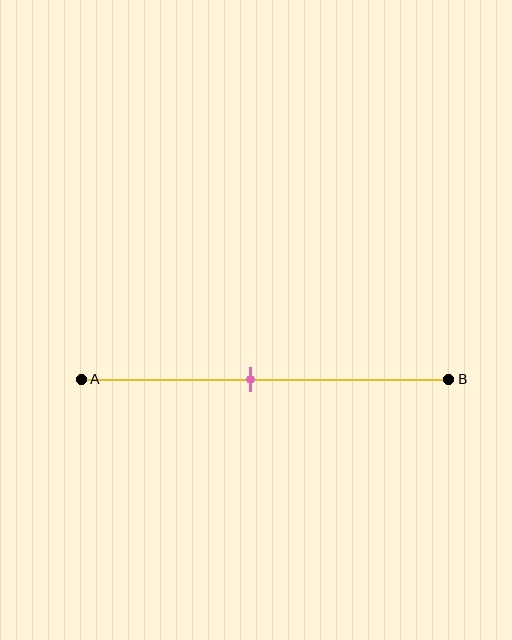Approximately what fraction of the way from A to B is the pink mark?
The pink mark is approximately 45% of the way from A to B.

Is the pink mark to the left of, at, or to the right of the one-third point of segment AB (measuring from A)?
The pink mark is to the right of the one-third point of segment AB.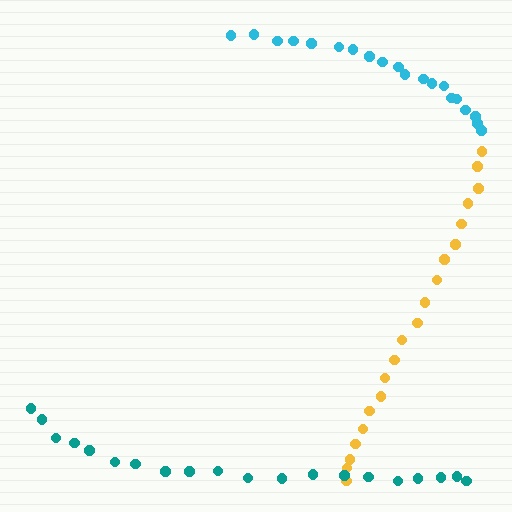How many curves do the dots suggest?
There are 3 distinct paths.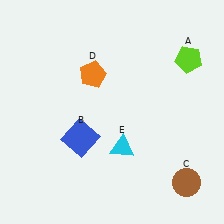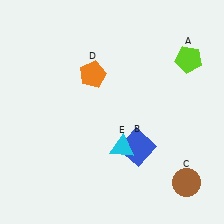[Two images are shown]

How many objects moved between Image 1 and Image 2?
1 object moved between the two images.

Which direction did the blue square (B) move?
The blue square (B) moved right.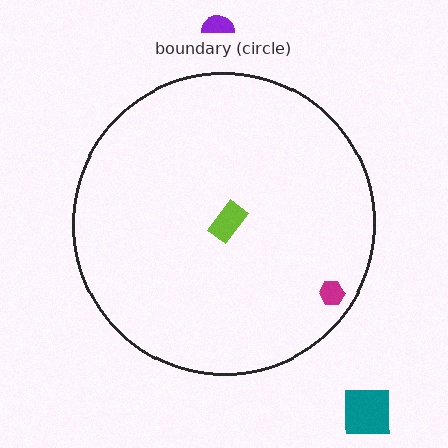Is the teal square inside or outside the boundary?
Outside.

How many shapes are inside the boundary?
2 inside, 2 outside.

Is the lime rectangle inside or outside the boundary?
Inside.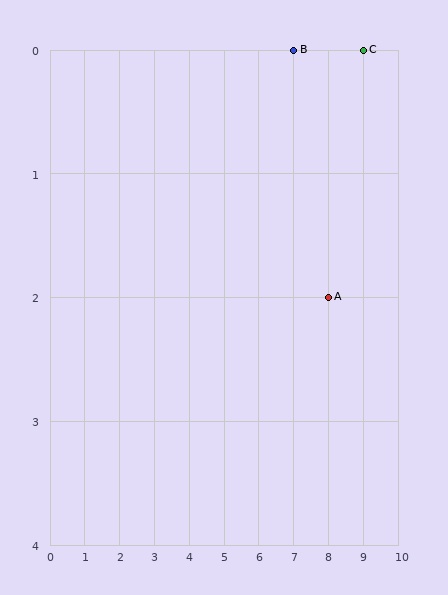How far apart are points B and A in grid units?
Points B and A are 1 column and 2 rows apart (about 2.2 grid units diagonally).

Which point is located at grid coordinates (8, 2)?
Point A is at (8, 2).